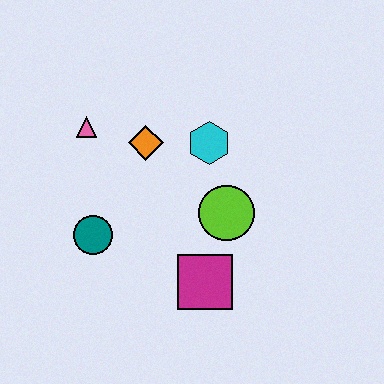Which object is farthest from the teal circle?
The cyan hexagon is farthest from the teal circle.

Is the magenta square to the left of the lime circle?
Yes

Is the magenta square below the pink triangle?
Yes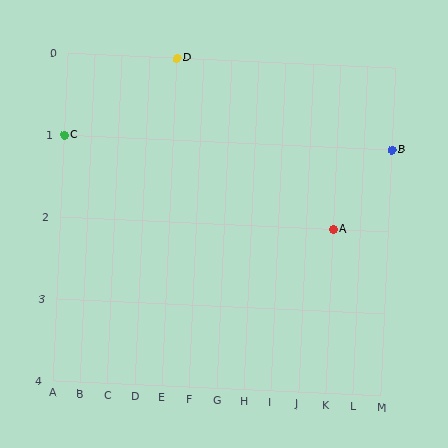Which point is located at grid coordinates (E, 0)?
Point D is at (E, 0).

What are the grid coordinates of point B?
Point B is at grid coordinates (M, 1).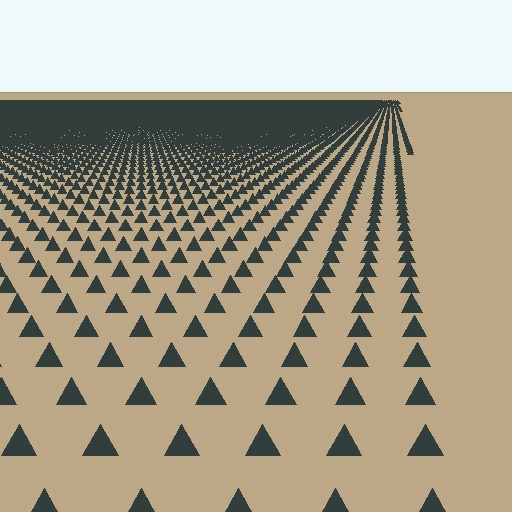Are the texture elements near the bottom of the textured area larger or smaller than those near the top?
Larger. Near the bottom, elements are closer to the viewer and appear at a bigger on-screen size.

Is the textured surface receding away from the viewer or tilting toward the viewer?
The surface is receding away from the viewer. Texture elements get smaller and denser toward the top.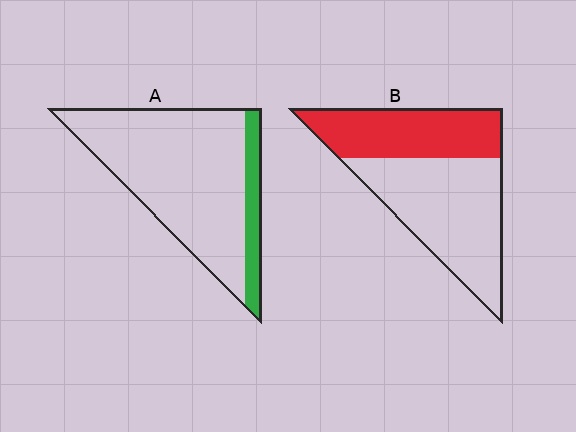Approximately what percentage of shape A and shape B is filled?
A is approximately 15% and B is approximately 40%.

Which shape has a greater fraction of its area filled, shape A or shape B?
Shape B.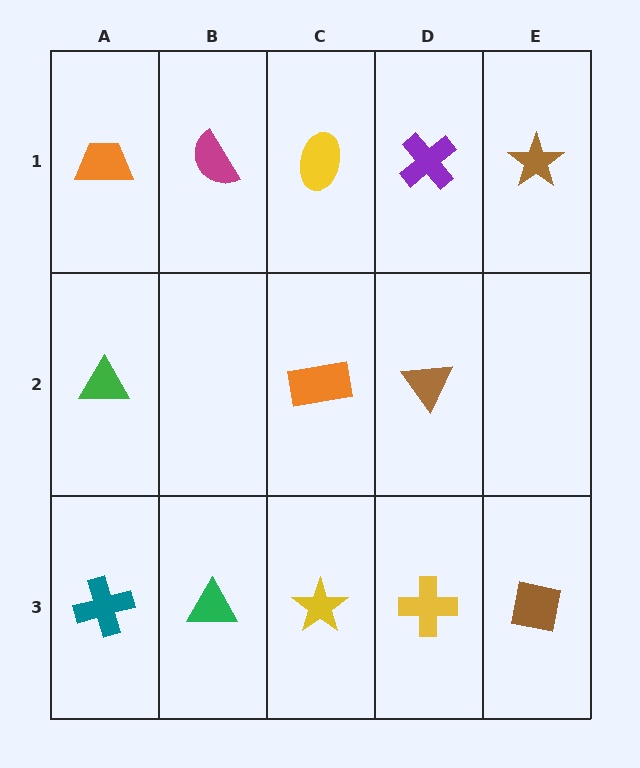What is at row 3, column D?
A yellow cross.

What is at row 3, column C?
A yellow star.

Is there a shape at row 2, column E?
No, that cell is empty.